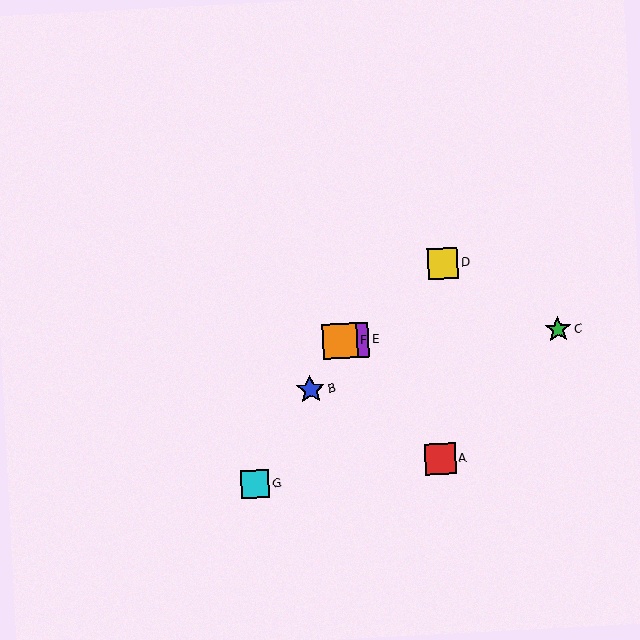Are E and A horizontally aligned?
No, E is at y≈340 and A is at y≈459.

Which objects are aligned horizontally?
Objects C, E, F are aligned horizontally.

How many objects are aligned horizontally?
3 objects (C, E, F) are aligned horizontally.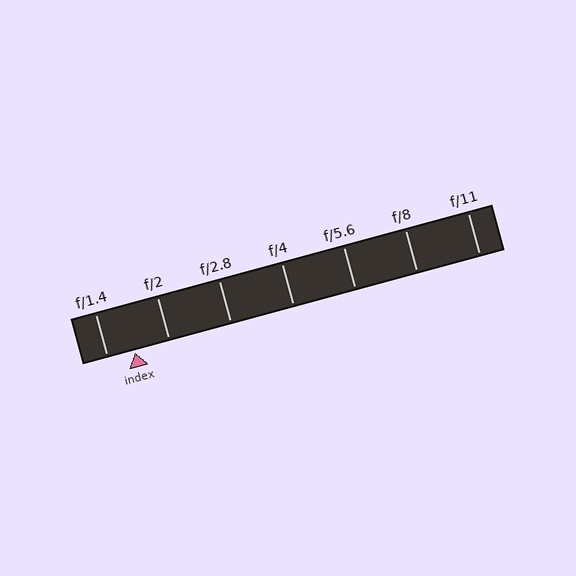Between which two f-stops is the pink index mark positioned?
The index mark is between f/1.4 and f/2.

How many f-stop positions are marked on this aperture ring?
There are 7 f-stop positions marked.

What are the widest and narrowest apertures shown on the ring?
The widest aperture shown is f/1.4 and the narrowest is f/11.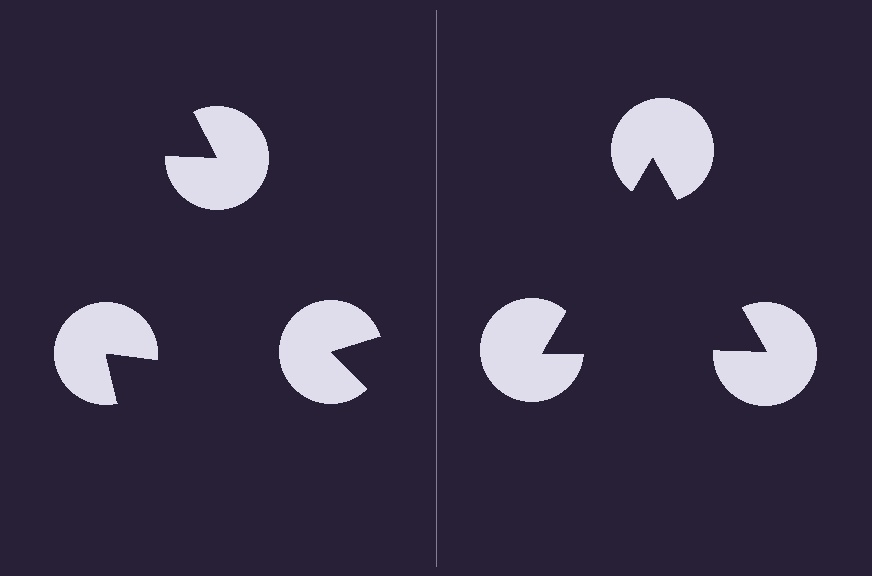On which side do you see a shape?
An illusory triangle appears on the right side. On the left side the wedge cuts are rotated, so no coherent shape forms.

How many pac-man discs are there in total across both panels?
6 — 3 on each side.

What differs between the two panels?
The pac-man discs are positioned identically on both sides; only the wedge orientations differ. On the right they align to a triangle; on the left they are misaligned.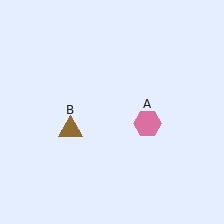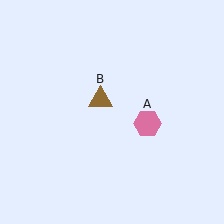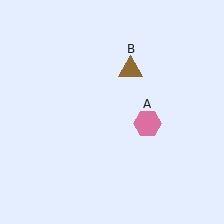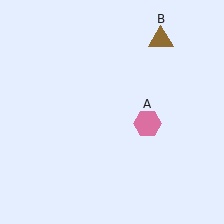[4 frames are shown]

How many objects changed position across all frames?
1 object changed position: brown triangle (object B).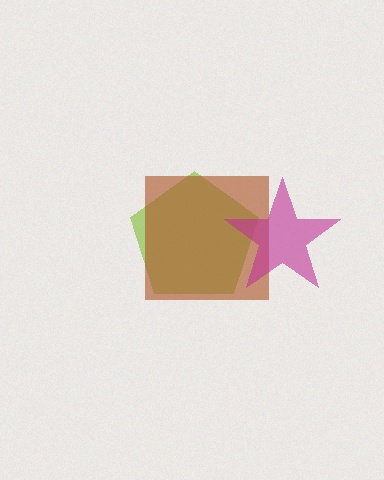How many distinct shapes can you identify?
There are 3 distinct shapes: a lime pentagon, a brown square, a magenta star.